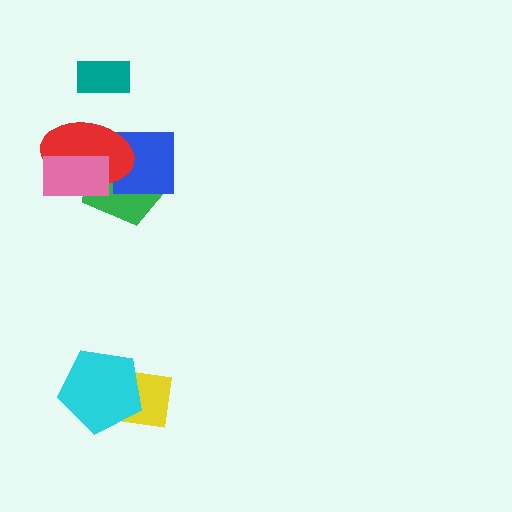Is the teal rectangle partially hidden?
No, no other shape covers it.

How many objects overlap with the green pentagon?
3 objects overlap with the green pentagon.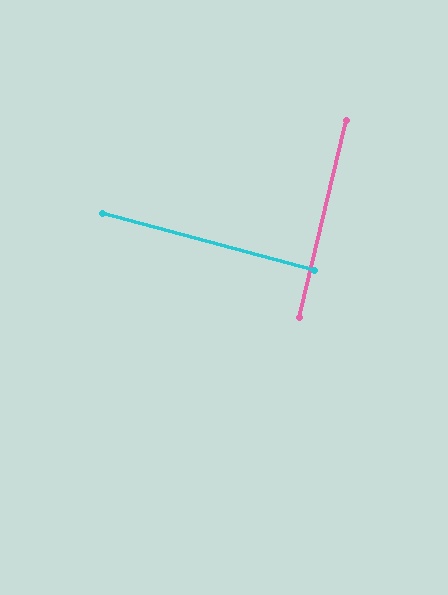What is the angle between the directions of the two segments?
Approximately 88 degrees.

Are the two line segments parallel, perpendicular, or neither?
Perpendicular — they meet at approximately 88°.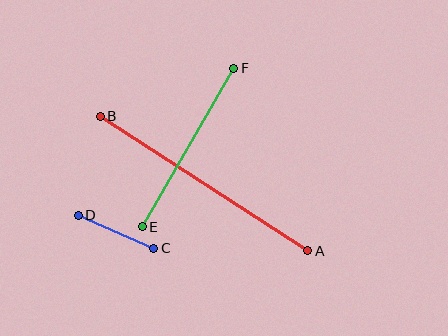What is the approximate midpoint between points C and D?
The midpoint is at approximately (116, 232) pixels.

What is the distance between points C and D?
The distance is approximately 82 pixels.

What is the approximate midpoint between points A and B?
The midpoint is at approximately (204, 183) pixels.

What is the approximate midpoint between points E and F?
The midpoint is at approximately (188, 147) pixels.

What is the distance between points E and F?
The distance is approximately 183 pixels.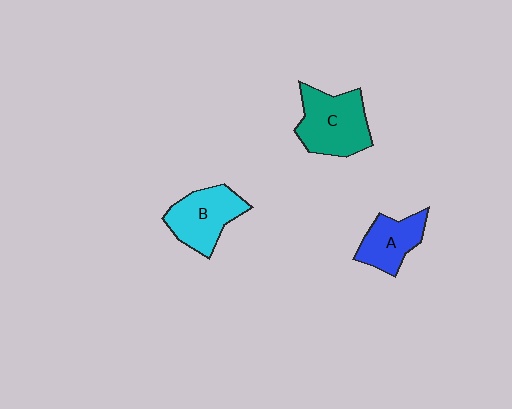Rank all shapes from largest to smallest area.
From largest to smallest: C (teal), B (cyan), A (blue).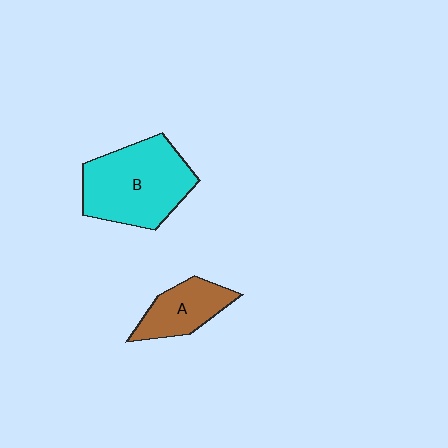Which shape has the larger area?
Shape B (cyan).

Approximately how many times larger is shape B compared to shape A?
Approximately 2.0 times.